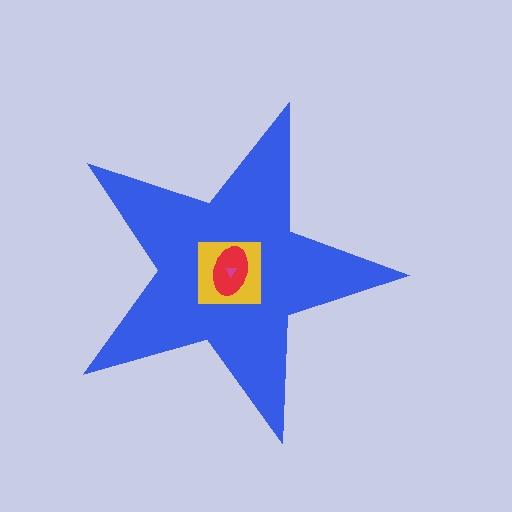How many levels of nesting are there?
4.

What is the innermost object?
The magenta triangle.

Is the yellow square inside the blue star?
Yes.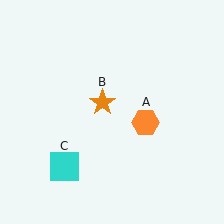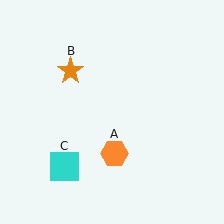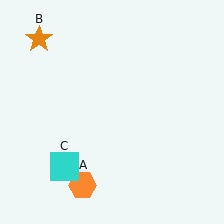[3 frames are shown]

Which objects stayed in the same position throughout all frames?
Cyan square (object C) remained stationary.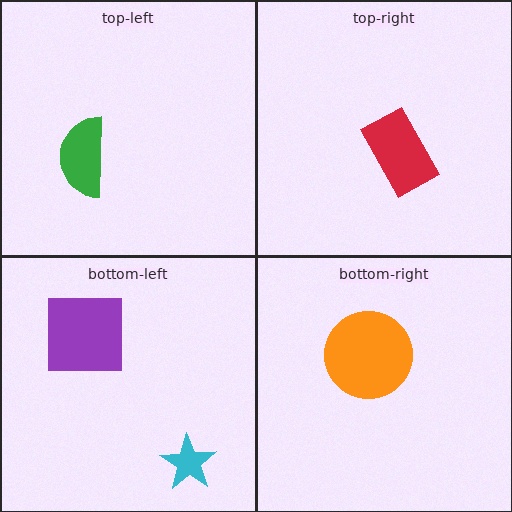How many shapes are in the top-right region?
1.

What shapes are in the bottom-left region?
The purple square, the cyan star.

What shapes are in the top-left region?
The green semicircle.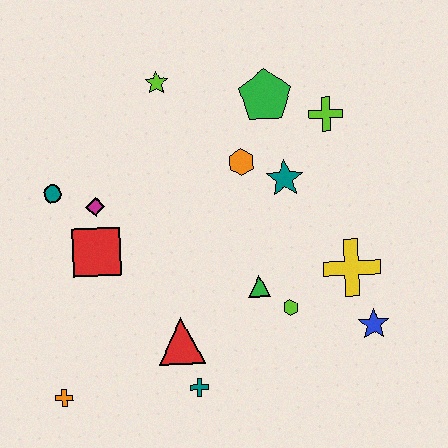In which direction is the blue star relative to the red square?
The blue star is to the right of the red square.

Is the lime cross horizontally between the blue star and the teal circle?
Yes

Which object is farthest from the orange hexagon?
The orange cross is farthest from the orange hexagon.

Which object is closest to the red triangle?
The teal cross is closest to the red triangle.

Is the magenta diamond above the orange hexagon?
No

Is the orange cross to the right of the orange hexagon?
No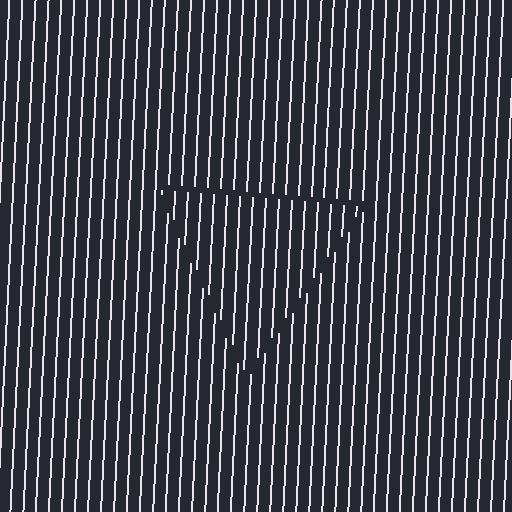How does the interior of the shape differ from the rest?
The interior of the shape contains the same grating, shifted by half a period — the contour is defined by the phase discontinuity where line-ends from the inner and outer gratings abut.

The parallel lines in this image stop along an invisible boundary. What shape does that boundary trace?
An illusory triangle. The interior of the shape contains the same grating, shifted by half a period — the contour is defined by the phase discontinuity where line-ends from the inner and outer gratings abut.